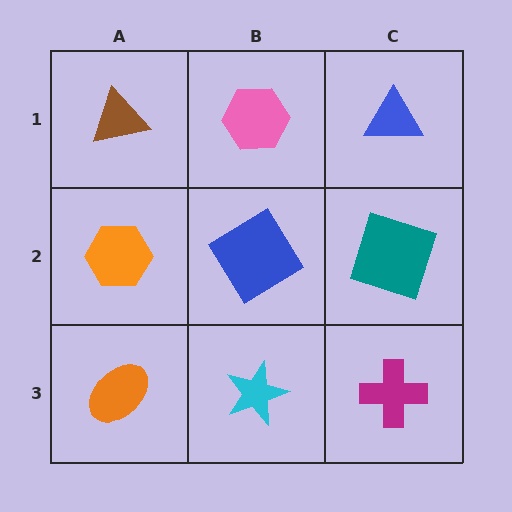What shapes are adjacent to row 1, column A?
An orange hexagon (row 2, column A), a pink hexagon (row 1, column B).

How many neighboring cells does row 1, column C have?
2.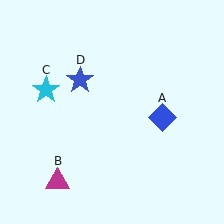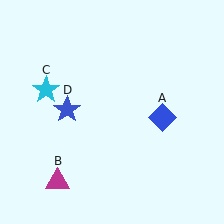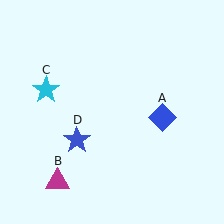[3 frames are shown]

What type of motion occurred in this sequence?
The blue star (object D) rotated counterclockwise around the center of the scene.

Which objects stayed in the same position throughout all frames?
Blue diamond (object A) and magenta triangle (object B) and cyan star (object C) remained stationary.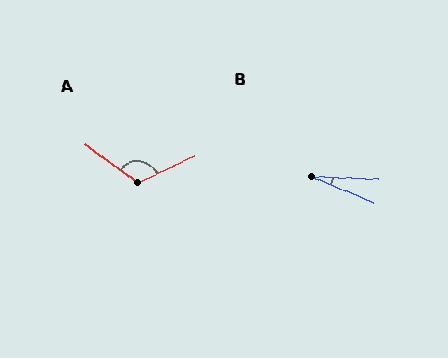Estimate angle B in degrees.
Approximately 20 degrees.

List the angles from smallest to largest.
B (20°), A (119°).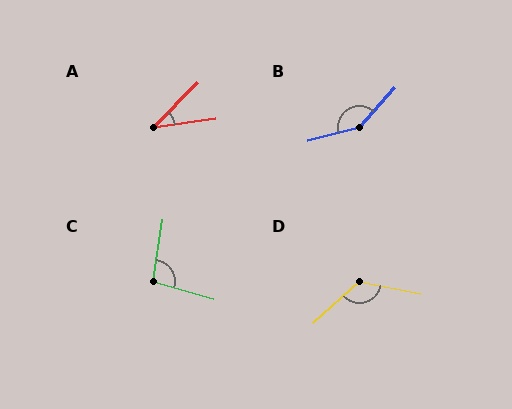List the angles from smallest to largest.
A (37°), C (96°), D (127°), B (147°).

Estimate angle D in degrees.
Approximately 127 degrees.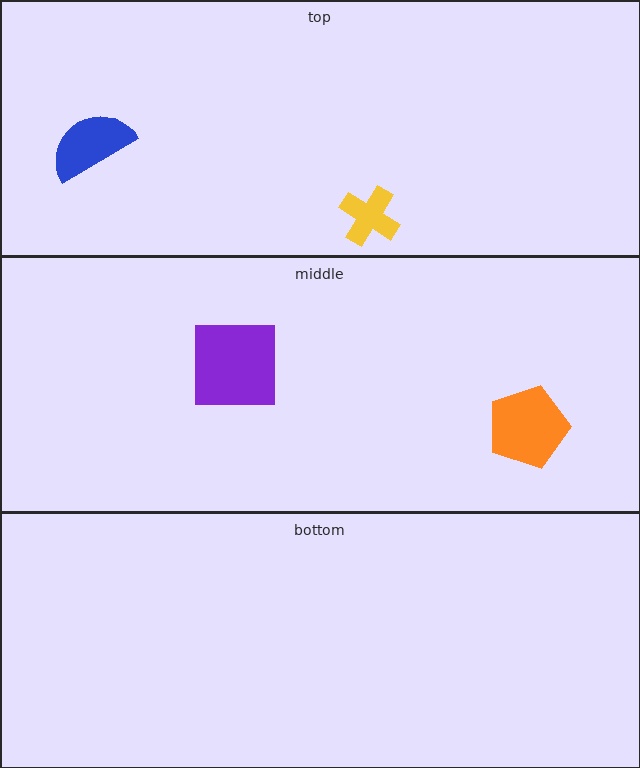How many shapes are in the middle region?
2.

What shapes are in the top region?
The yellow cross, the blue semicircle.